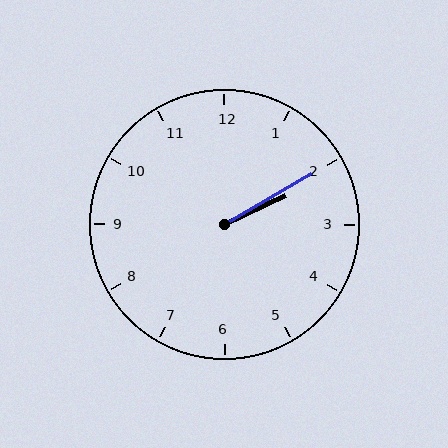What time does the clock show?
2:10.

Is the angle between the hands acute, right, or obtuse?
It is acute.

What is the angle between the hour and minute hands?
Approximately 5 degrees.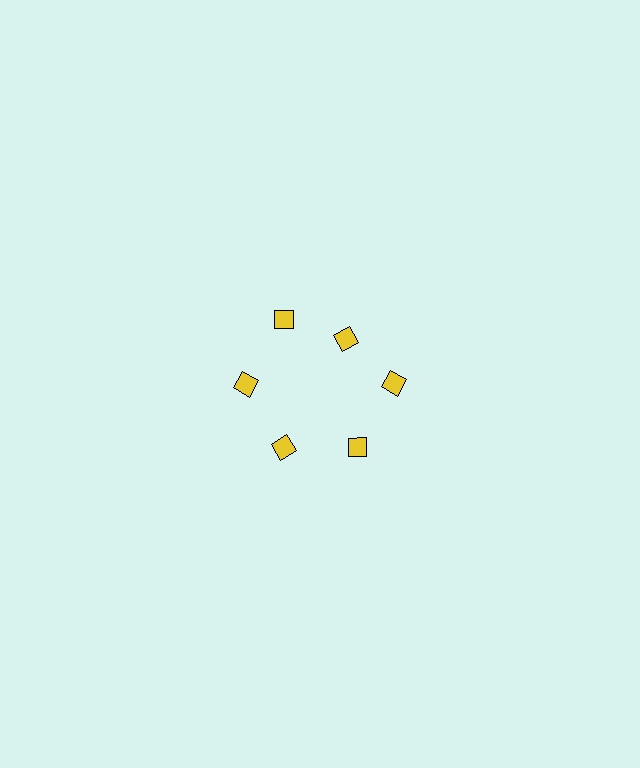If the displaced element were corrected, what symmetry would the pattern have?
It would have 6-fold rotational symmetry — the pattern would map onto itself every 60 degrees.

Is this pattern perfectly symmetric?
No. The 6 yellow diamonds are arranged in a ring, but one element near the 1 o'clock position is pulled inward toward the center, breaking the 6-fold rotational symmetry.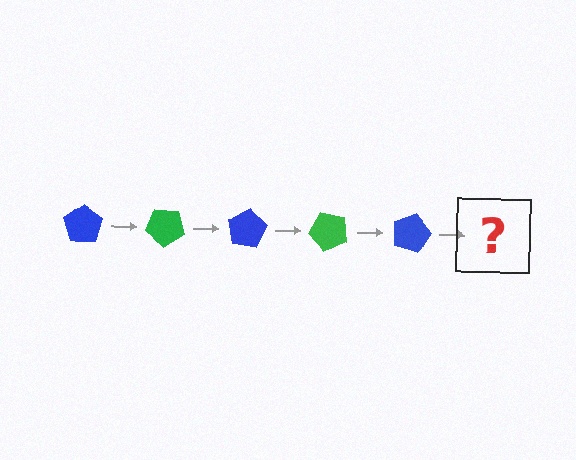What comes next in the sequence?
The next element should be a green pentagon, rotated 200 degrees from the start.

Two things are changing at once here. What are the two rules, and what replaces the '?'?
The two rules are that it rotates 40 degrees each step and the color cycles through blue and green. The '?' should be a green pentagon, rotated 200 degrees from the start.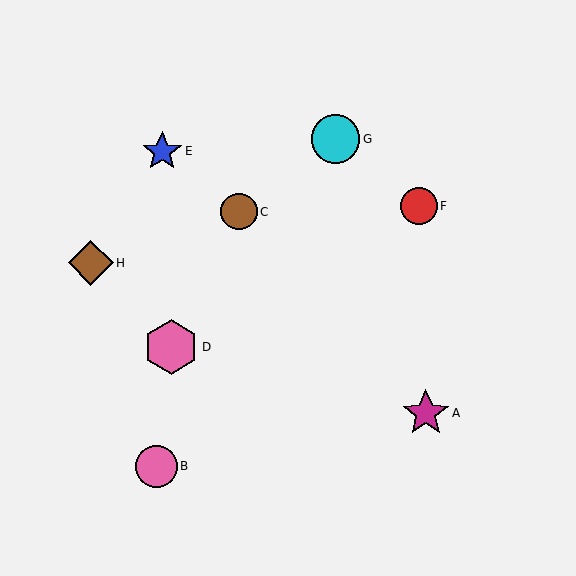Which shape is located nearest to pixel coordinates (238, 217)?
The brown circle (labeled C) at (239, 212) is nearest to that location.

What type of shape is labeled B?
Shape B is a pink circle.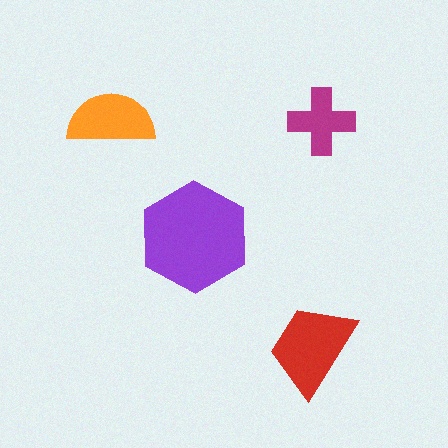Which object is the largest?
The purple hexagon.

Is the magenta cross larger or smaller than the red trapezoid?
Smaller.